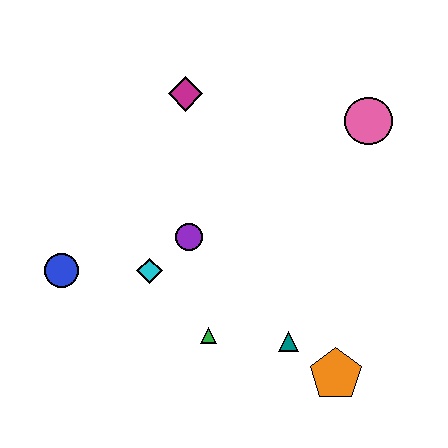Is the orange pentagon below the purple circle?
Yes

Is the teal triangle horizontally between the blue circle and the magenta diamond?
No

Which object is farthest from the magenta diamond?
The orange pentagon is farthest from the magenta diamond.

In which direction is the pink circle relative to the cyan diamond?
The pink circle is to the right of the cyan diamond.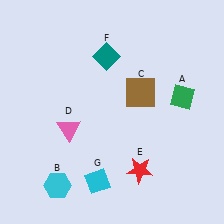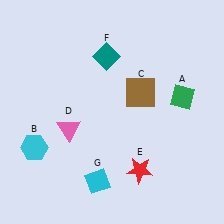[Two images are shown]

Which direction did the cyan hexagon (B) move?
The cyan hexagon (B) moved up.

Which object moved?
The cyan hexagon (B) moved up.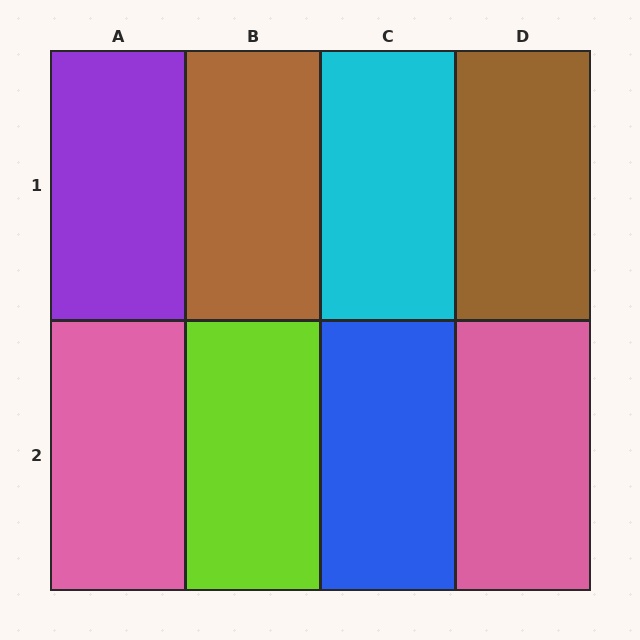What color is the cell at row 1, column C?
Cyan.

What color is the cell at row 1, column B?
Brown.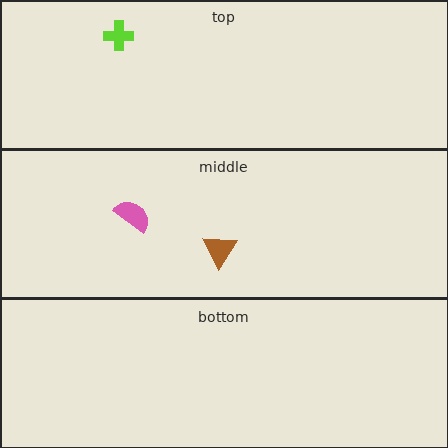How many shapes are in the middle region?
2.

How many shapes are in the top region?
1.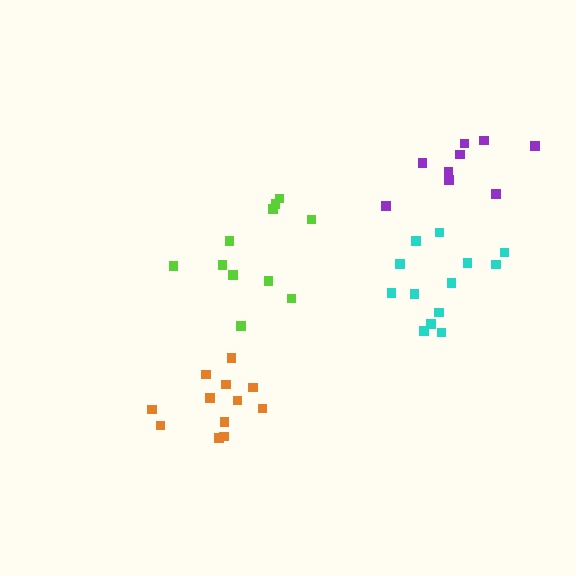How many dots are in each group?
Group 1: 11 dots, Group 2: 13 dots, Group 3: 12 dots, Group 4: 9 dots (45 total).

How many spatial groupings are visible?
There are 4 spatial groupings.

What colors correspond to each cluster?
The clusters are colored: lime, cyan, orange, purple.